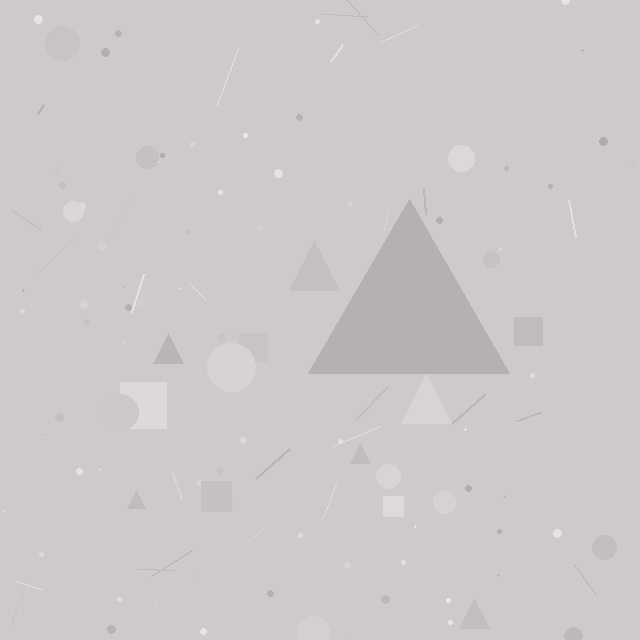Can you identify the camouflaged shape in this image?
The camouflaged shape is a triangle.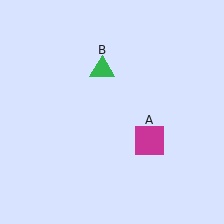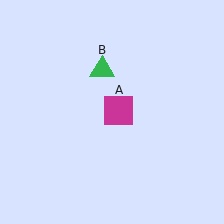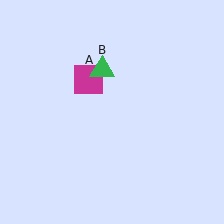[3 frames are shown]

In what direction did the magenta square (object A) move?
The magenta square (object A) moved up and to the left.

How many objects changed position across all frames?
1 object changed position: magenta square (object A).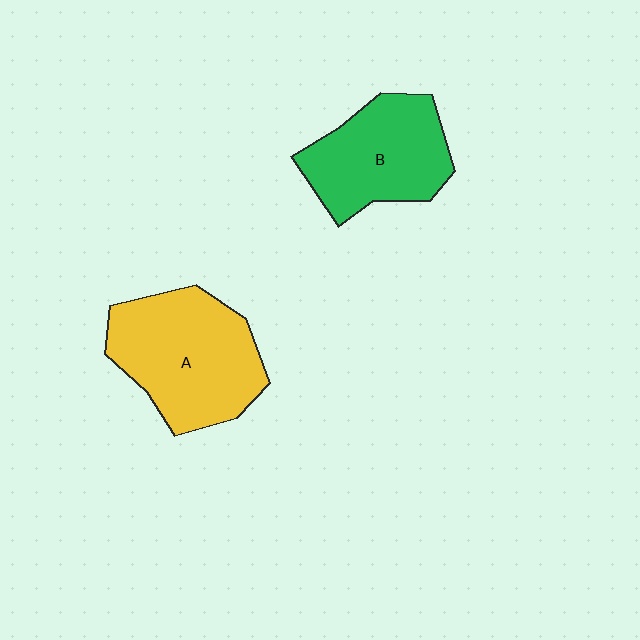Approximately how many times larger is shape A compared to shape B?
Approximately 1.2 times.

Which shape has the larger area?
Shape A (yellow).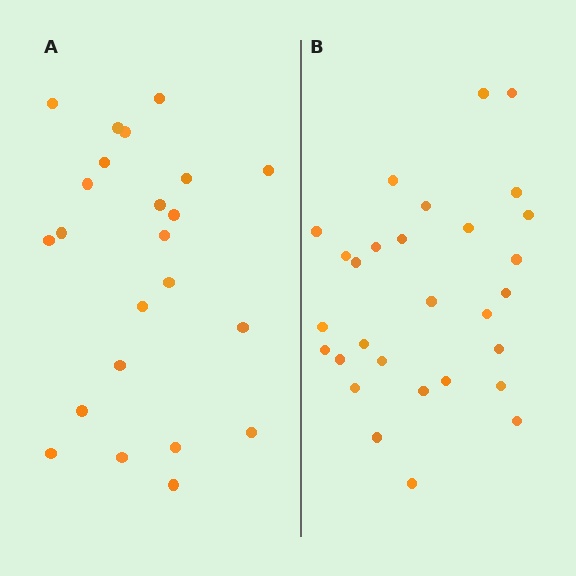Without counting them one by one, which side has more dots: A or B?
Region B (the right region) has more dots.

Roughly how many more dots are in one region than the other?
Region B has about 6 more dots than region A.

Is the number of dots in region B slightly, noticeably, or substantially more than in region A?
Region B has noticeably more, but not dramatically so. The ratio is roughly 1.3 to 1.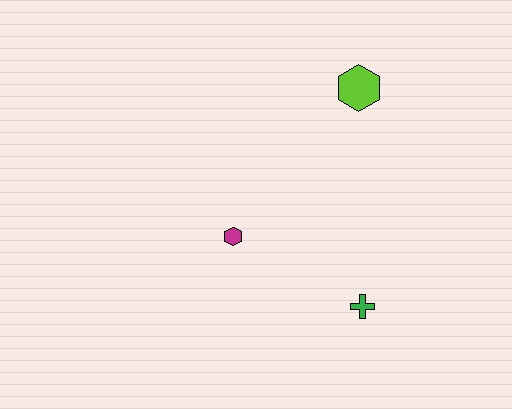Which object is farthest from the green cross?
The lime hexagon is farthest from the green cross.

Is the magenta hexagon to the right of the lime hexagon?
No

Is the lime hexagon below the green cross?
No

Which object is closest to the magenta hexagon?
The green cross is closest to the magenta hexagon.